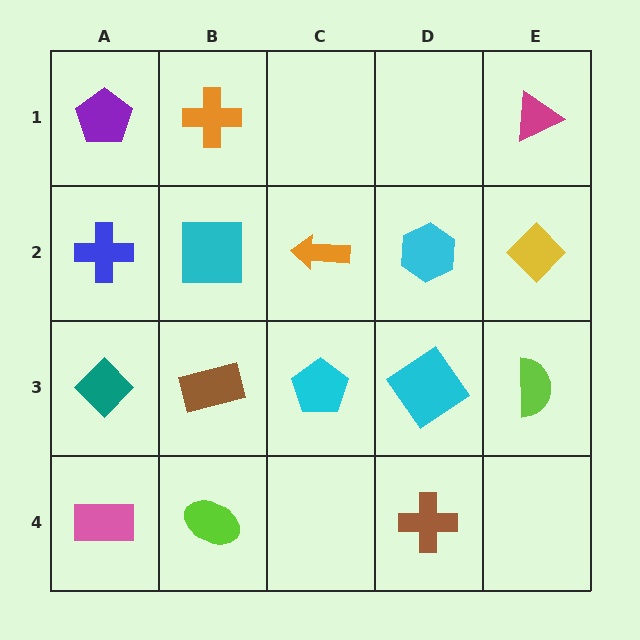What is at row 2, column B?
A cyan square.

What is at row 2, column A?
A blue cross.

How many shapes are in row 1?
3 shapes.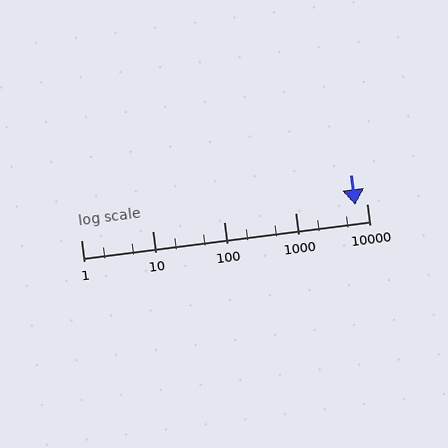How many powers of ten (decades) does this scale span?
The scale spans 4 decades, from 1 to 10000.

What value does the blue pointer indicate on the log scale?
The pointer indicates approximately 7000.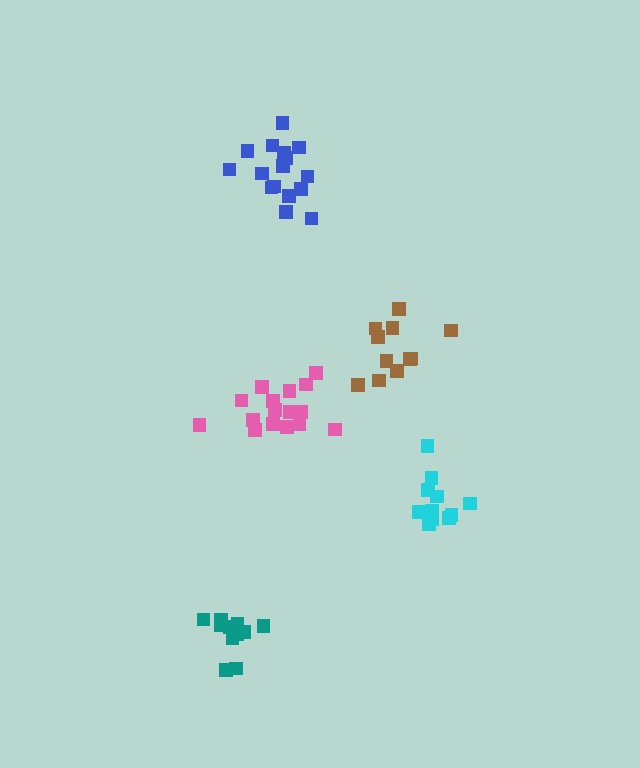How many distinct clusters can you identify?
There are 5 distinct clusters.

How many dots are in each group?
Group 1: 16 dots, Group 2: 11 dots, Group 3: 11 dots, Group 4: 16 dots, Group 5: 12 dots (66 total).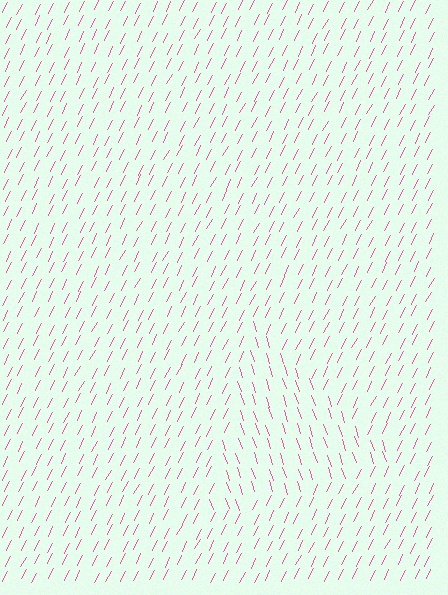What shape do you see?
I see a triangle.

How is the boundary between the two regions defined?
The boundary is defined purely by a change in line orientation (approximately 45 degrees difference). All lines are the same color and thickness.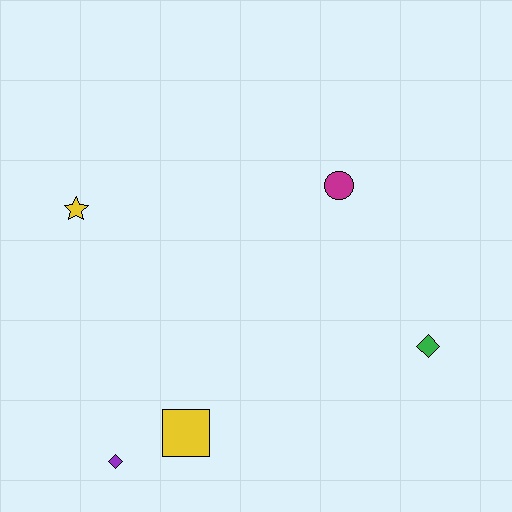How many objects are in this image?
There are 5 objects.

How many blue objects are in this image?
There are no blue objects.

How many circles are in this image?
There is 1 circle.